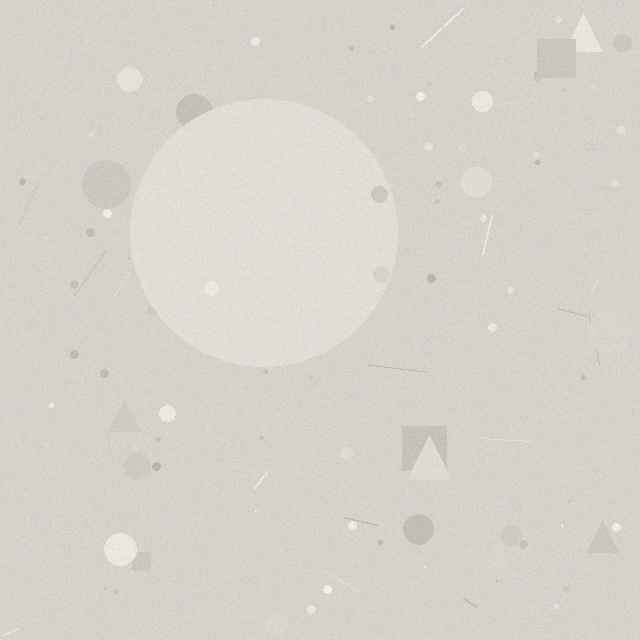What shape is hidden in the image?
A circle is hidden in the image.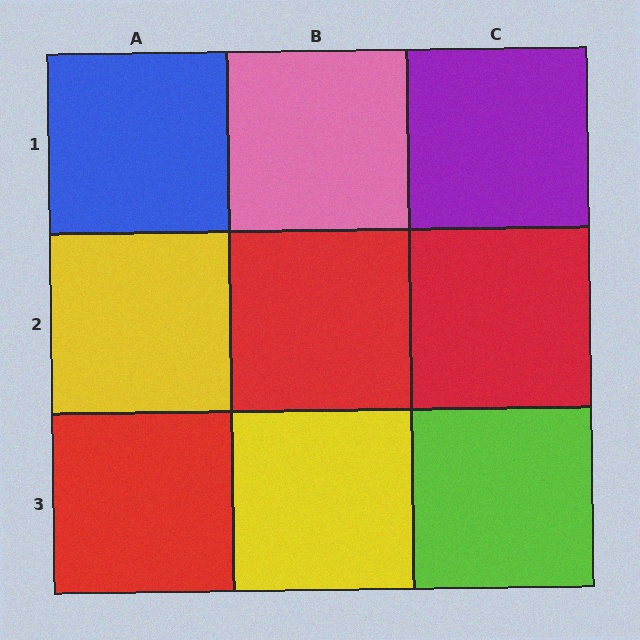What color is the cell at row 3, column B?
Yellow.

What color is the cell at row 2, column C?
Red.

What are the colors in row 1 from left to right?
Blue, pink, purple.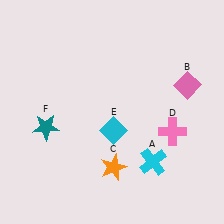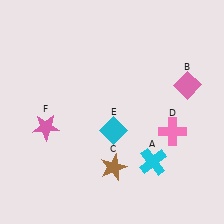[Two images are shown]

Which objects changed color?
C changed from orange to brown. F changed from teal to pink.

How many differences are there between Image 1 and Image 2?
There are 2 differences between the two images.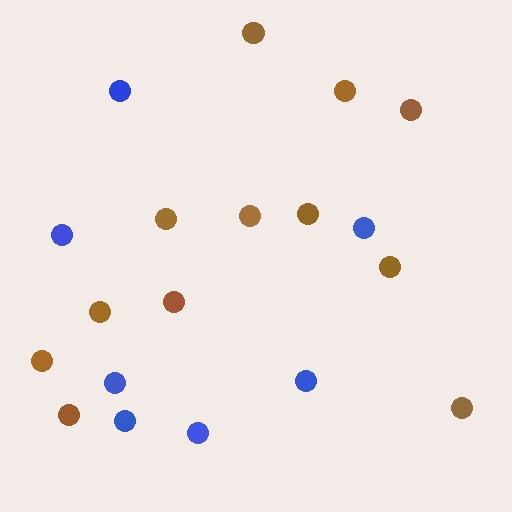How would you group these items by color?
There are 2 groups: one group of blue circles (7) and one group of brown circles (12).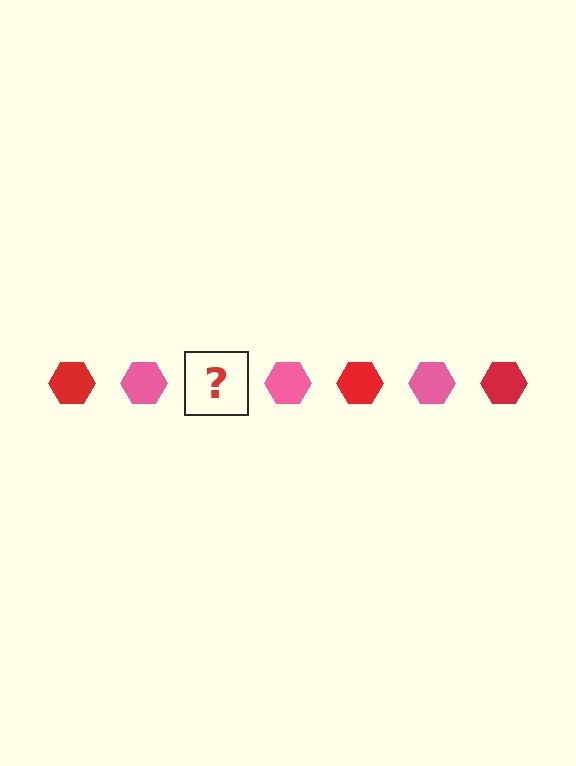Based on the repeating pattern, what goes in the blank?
The blank should be a red hexagon.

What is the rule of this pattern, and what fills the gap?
The rule is that the pattern cycles through red, pink hexagons. The gap should be filled with a red hexagon.